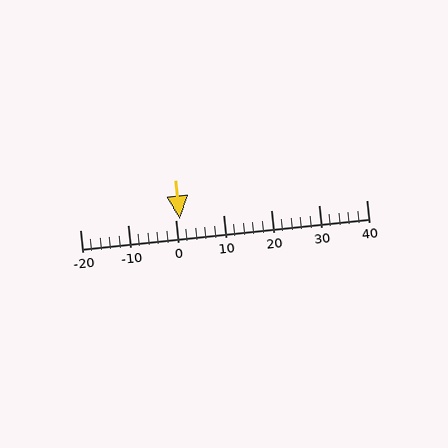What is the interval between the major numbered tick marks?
The major tick marks are spaced 10 units apart.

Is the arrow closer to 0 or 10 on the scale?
The arrow is closer to 0.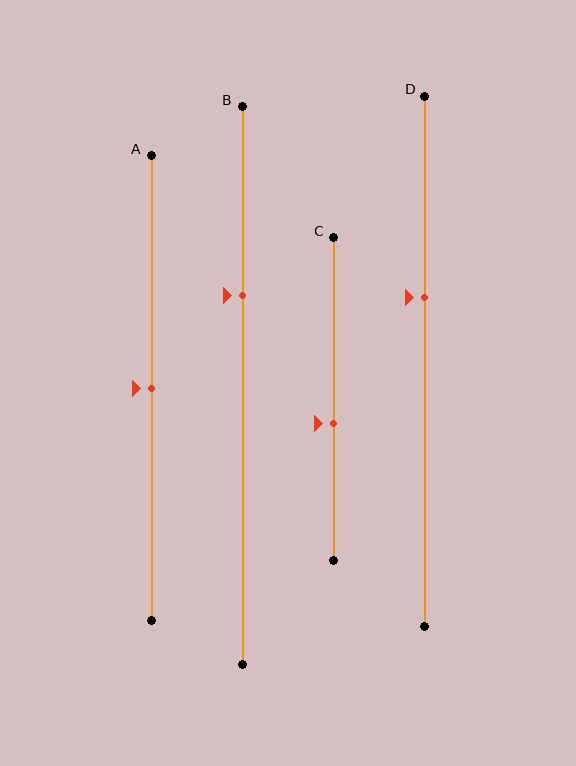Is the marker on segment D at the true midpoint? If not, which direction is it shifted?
No, the marker on segment D is shifted upward by about 12% of the segment length.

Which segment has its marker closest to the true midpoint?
Segment A has its marker closest to the true midpoint.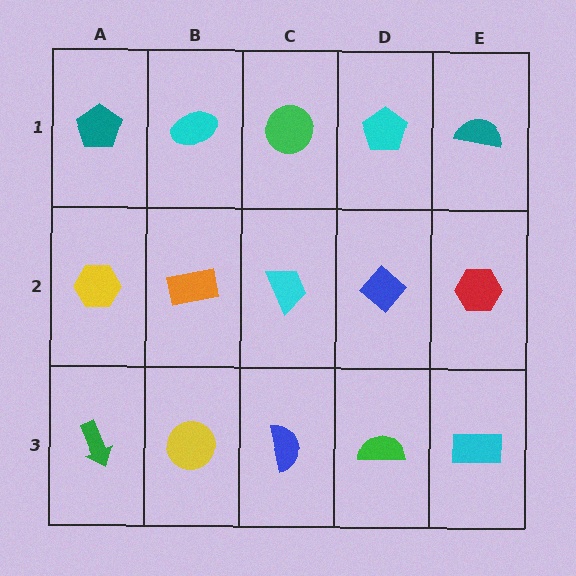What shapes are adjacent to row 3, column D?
A blue diamond (row 2, column D), a blue semicircle (row 3, column C), a cyan rectangle (row 3, column E).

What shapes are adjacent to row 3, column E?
A red hexagon (row 2, column E), a green semicircle (row 3, column D).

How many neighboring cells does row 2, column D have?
4.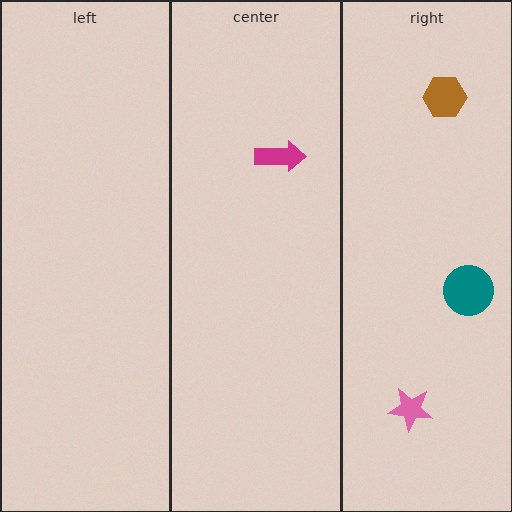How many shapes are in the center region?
1.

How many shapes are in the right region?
3.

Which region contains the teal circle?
The right region.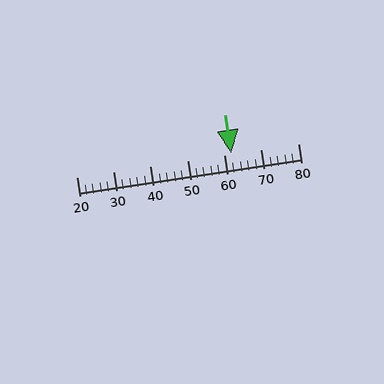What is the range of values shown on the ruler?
The ruler shows values from 20 to 80.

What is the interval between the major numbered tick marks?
The major tick marks are spaced 10 units apart.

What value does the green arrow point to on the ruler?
The green arrow points to approximately 62.